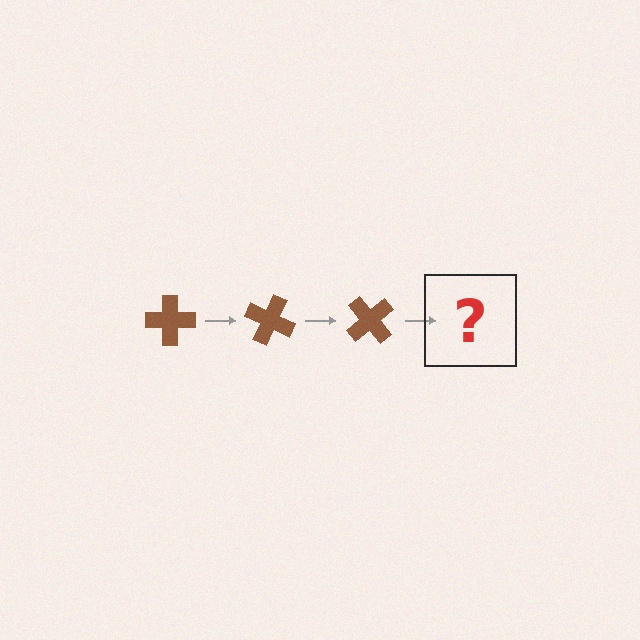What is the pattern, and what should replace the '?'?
The pattern is that the cross rotates 25 degrees each step. The '?' should be a brown cross rotated 75 degrees.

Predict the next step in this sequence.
The next step is a brown cross rotated 75 degrees.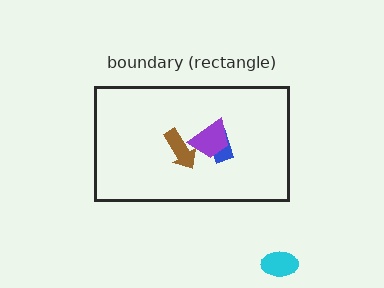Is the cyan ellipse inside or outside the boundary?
Outside.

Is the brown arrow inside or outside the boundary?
Inside.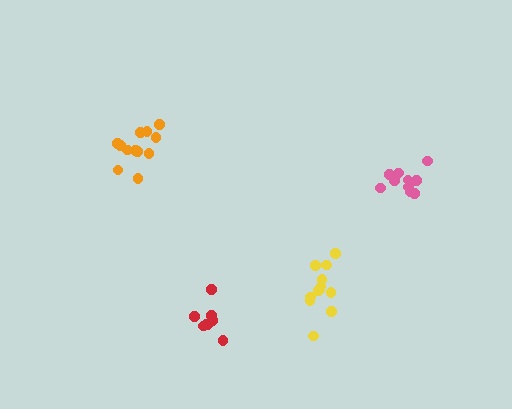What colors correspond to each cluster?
The clusters are colored: yellow, red, pink, orange.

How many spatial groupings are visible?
There are 4 spatial groupings.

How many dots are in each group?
Group 1: 13 dots, Group 2: 8 dots, Group 3: 10 dots, Group 4: 12 dots (43 total).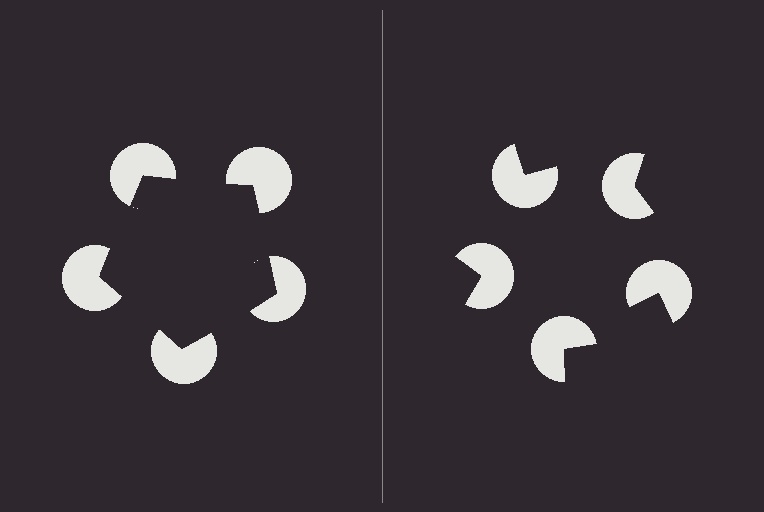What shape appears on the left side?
An illusory pentagon.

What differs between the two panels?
The pac-man discs are positioned identically on both sides; only the wedge orientations differ. On the left they align to a pentagon; on the right they are misaligned.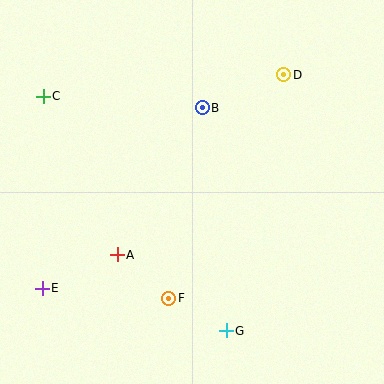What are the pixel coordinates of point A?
Point A is at (117, 255).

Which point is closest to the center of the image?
Point B at (202, 108) is closest to the center.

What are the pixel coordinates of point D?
Point D is at (284, 75).